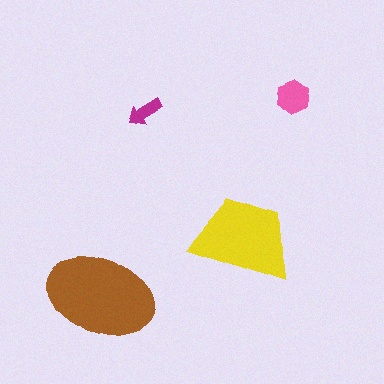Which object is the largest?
The brown ellipse.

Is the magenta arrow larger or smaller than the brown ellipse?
Smaller.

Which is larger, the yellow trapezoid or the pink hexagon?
The yellow trapezoid.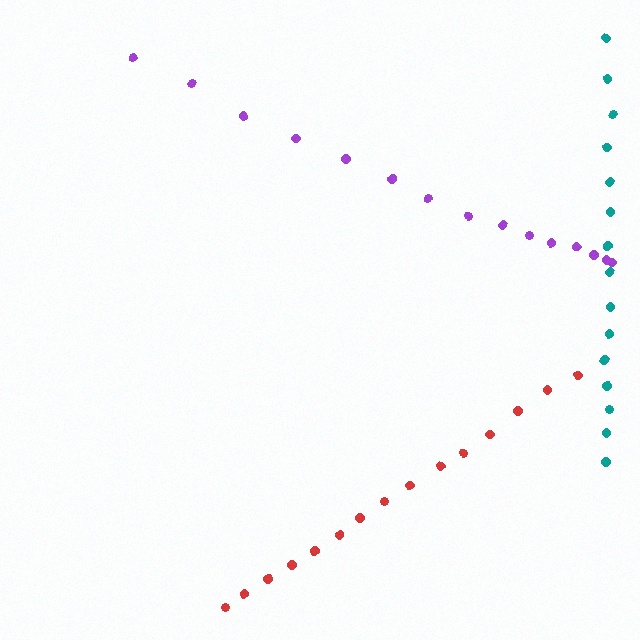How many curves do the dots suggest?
There are 3 distinct paths.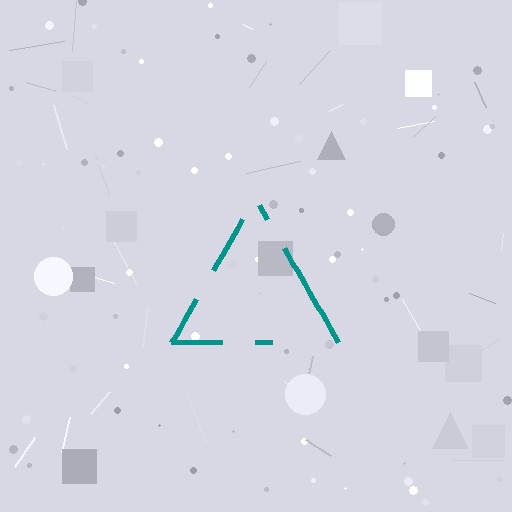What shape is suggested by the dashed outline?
The dashed outline suggests a triangle.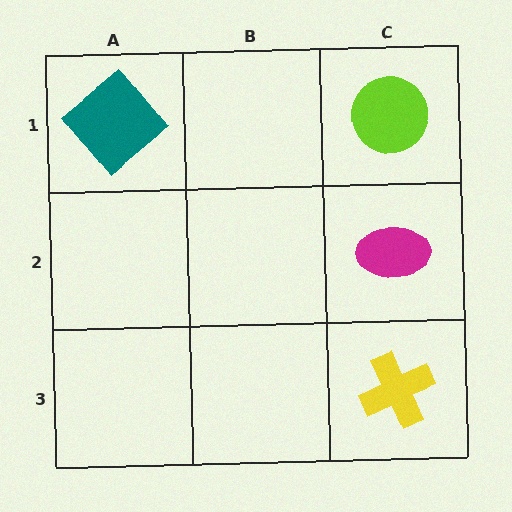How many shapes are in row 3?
1 shape.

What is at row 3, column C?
A yellow cross.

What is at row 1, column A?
A teal diamond.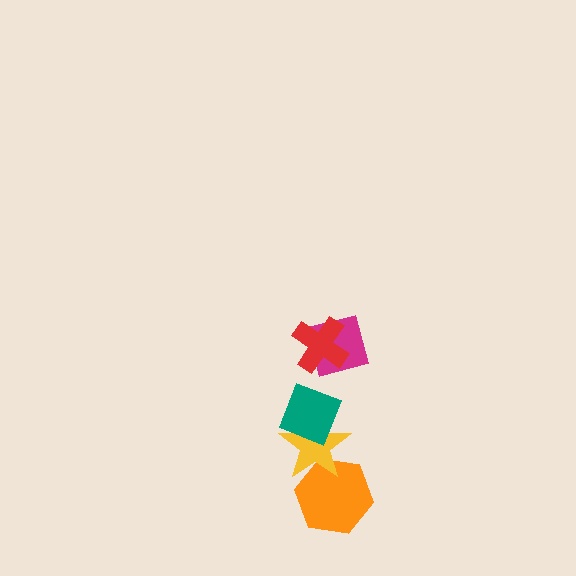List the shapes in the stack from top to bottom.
From top to bottom: the red cross, the magenta square, the teal diamond, the yellow star, the orange hexagon.